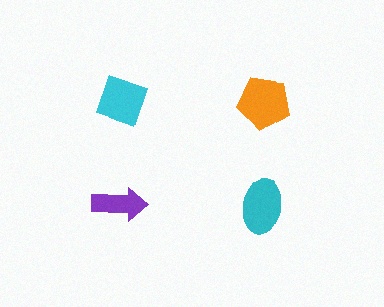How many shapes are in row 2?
2 shapes.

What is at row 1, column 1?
A cyan diamond.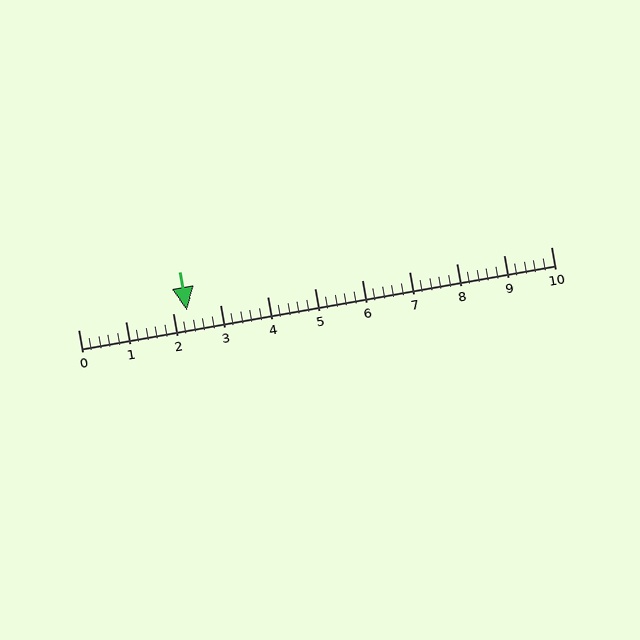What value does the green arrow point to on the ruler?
The green arrow points to approximately 2.3.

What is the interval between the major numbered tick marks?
The major tick marks are spaced 1 units apart.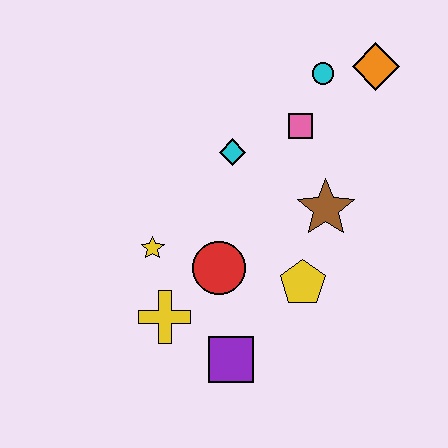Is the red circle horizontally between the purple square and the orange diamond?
No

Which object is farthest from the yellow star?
The orange diamond is farthest from the yellow star.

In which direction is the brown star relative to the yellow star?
The brown star is to the right of the yellow star.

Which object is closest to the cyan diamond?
The pink square is closest to the cyan diamond.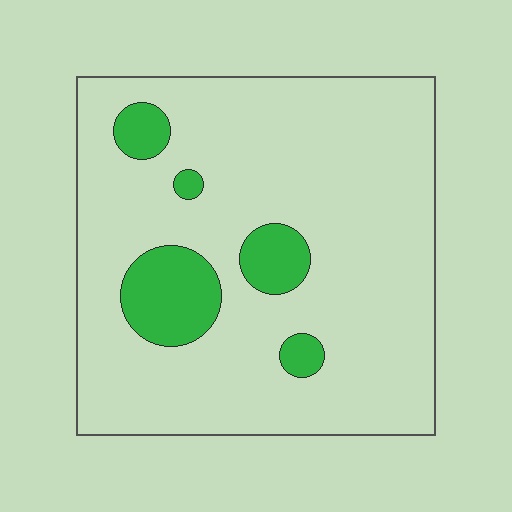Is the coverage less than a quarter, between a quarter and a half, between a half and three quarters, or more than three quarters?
Less than a quarter.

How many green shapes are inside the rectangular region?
5.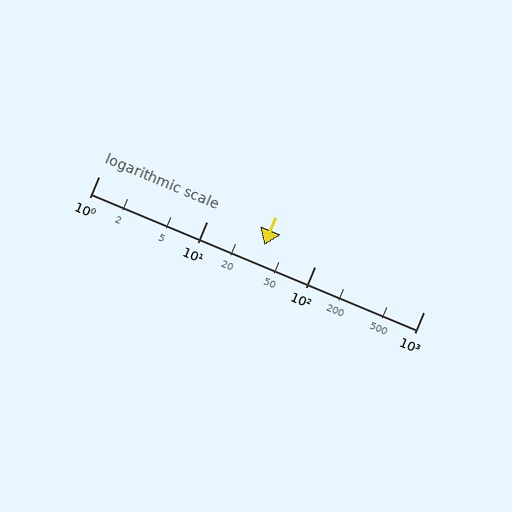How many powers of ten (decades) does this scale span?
The scale spans 3 decades, from 1 to 1000.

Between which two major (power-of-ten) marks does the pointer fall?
The pointer is between 10 and 100.